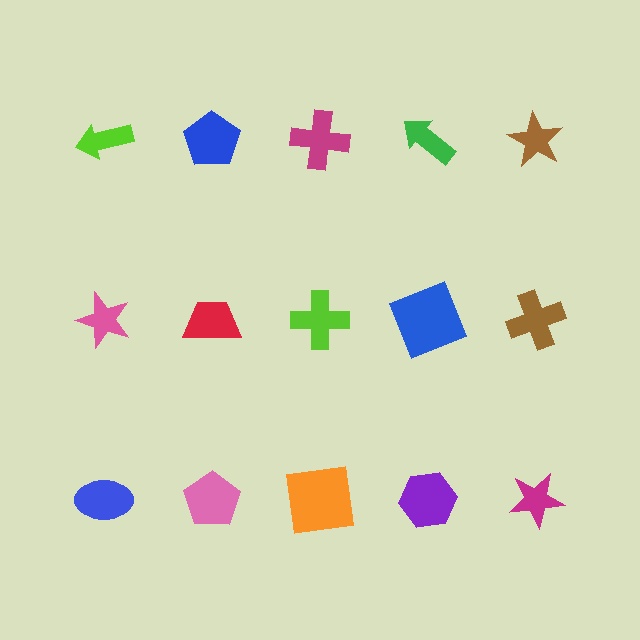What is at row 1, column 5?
A brown star.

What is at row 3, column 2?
A pink pentagon.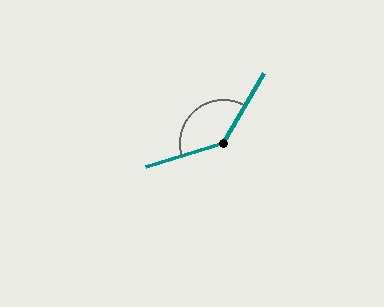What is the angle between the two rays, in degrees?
Approximately 137 degrees.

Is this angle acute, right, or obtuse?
It is obtuse.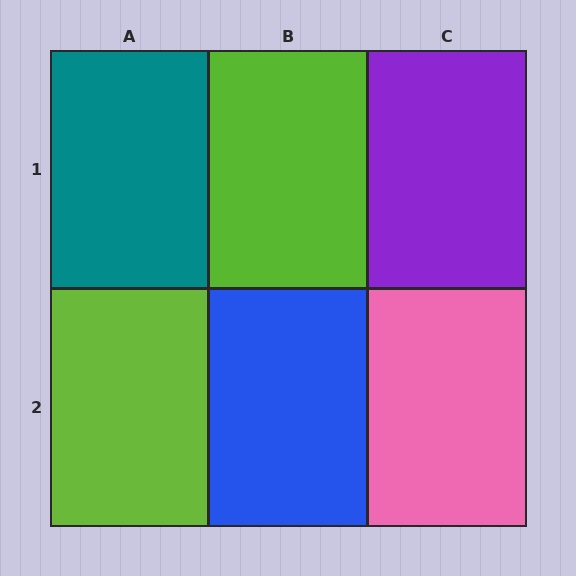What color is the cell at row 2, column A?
Lime.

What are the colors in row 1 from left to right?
Teal, lime, purple.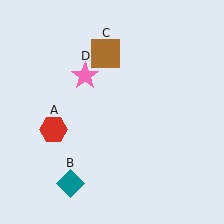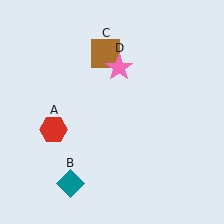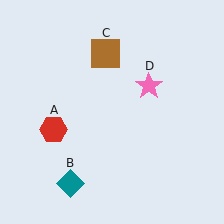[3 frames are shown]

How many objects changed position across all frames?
1 object changed position: pink star (object D).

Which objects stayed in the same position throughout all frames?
Red hexagon (object A) and teal diamond (object B) and brown square (object C) remained stationary.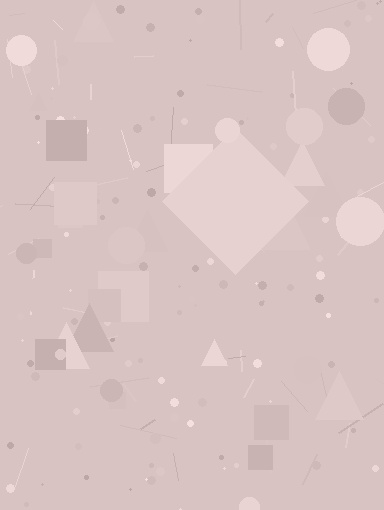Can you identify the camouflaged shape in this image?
The camouflaged shape is a diamond.